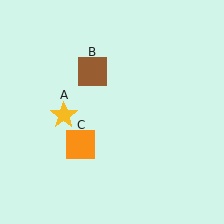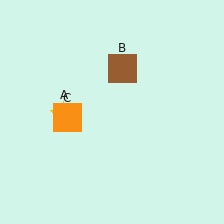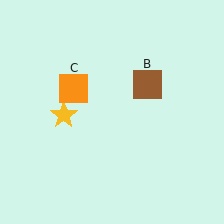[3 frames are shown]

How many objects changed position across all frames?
2 objects changed position: brown square (object B), orange square (object C).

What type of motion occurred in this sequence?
The brown square (object B), orange square (object C) rotated clockwise around the center of the scene.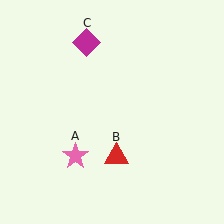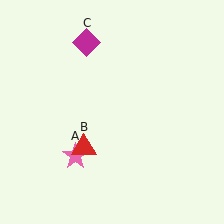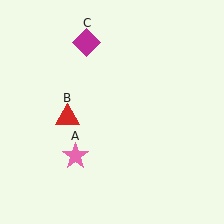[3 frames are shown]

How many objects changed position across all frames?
1 object changed position: red triangle (object B).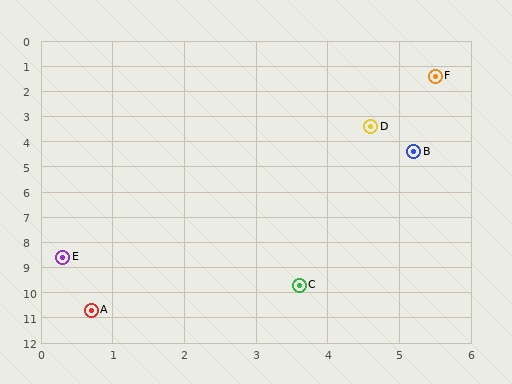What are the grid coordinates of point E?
Point E is at approximately (0.3, 8.6).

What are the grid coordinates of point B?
Point B is at approximately (5.2, 4.4).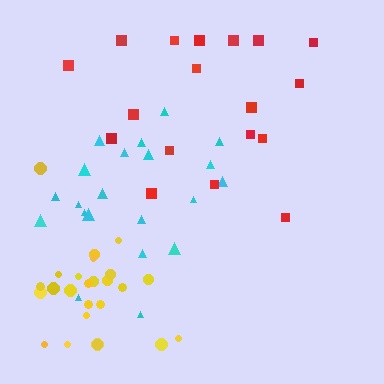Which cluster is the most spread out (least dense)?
Red.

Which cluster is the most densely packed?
Yellow.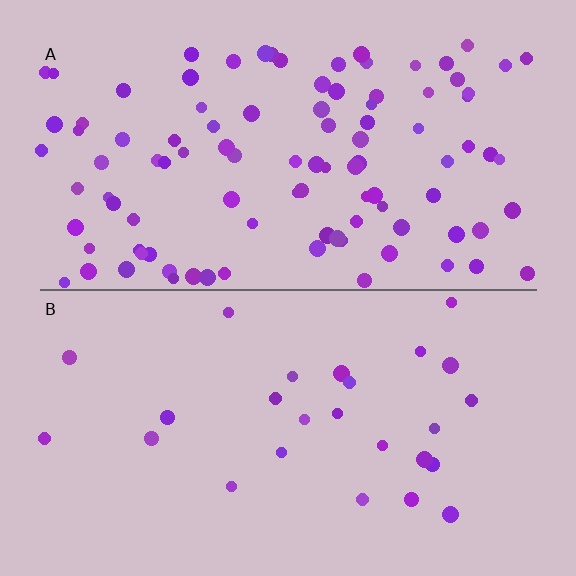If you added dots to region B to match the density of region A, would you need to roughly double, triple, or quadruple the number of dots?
Approximately quadruple.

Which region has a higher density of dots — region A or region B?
A (the top).